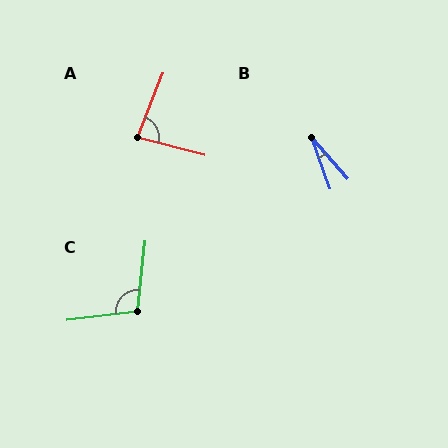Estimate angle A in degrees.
Approximately 84 degrees.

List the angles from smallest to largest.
B (21°), A (84°), C (103°).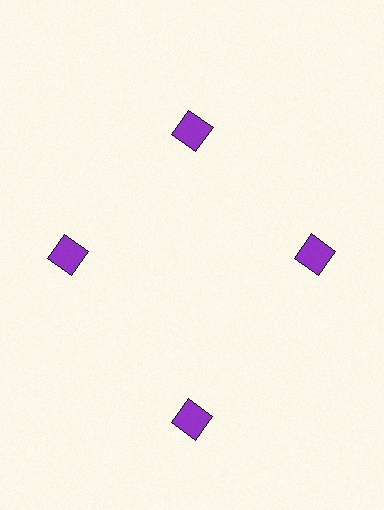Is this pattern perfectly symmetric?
No. The 4 purple squares are arranged in a ring, but one element near the 6 o'clock position is pushed outward from the center, breaking the 4-fold rotational symmetry.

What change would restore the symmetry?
The symmetry would be restored by moving it inward, back onto the ring so that all 4 squares sit at equal angles and equal distance from the center.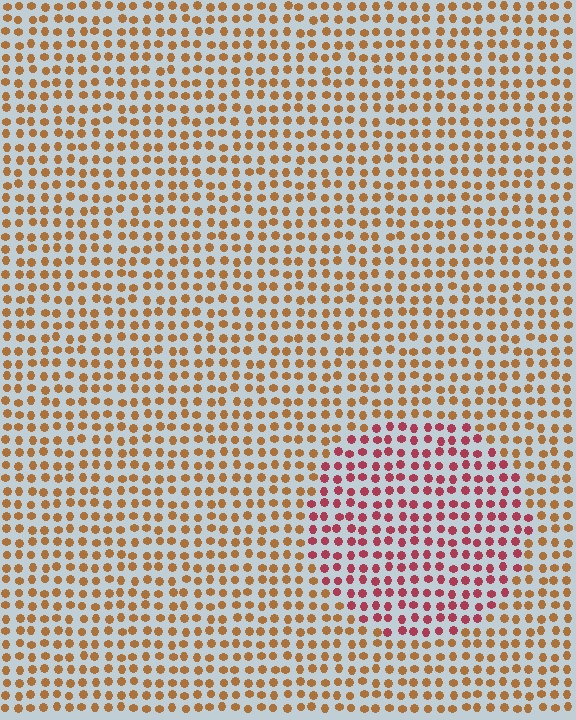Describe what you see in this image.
The image is filled with small brown elements in a uniform arrangement. A circle-shaped region is visible where the elements are tinted to a slightly different hue, forming a subtle color boundary.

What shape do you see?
I see a circle.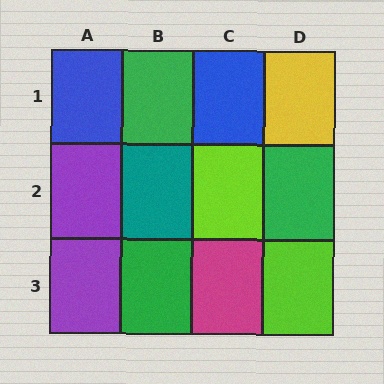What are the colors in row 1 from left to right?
Blue, green, blue, yellow.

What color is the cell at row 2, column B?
Teal.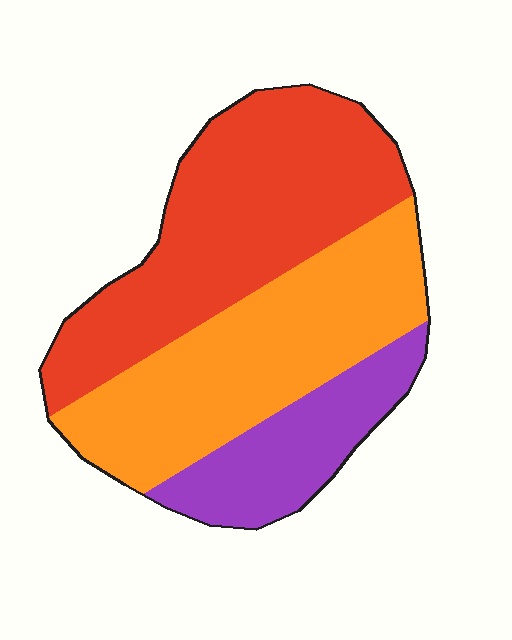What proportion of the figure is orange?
Orange covers about 40% of the figure.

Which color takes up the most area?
Red, at roughly 45%.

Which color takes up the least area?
Purple, at roughly 20%.